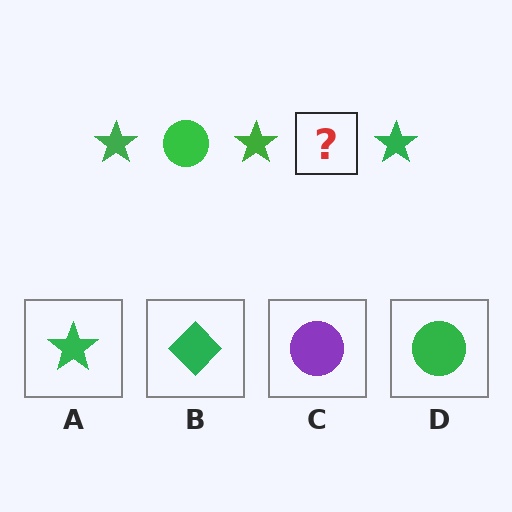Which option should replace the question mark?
Option D.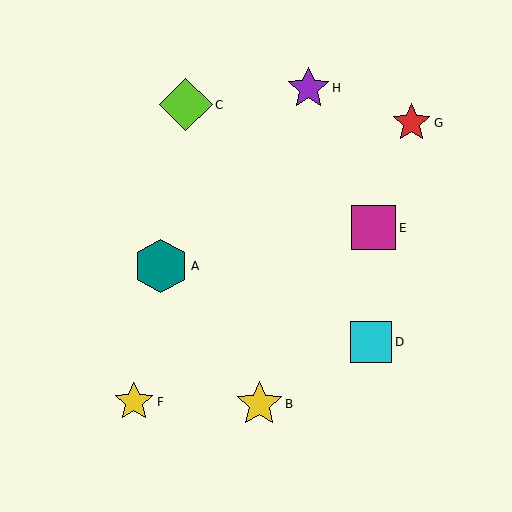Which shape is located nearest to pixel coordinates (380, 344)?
The cyan square (labeled D) at (371, 342) is nearest to that location.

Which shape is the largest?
The teal hexagon (labeled A) is the largest.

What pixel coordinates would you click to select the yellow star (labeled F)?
Click at (134, 402) to select the yellow star F.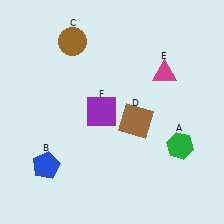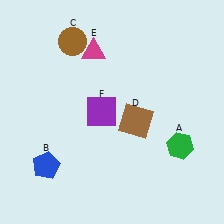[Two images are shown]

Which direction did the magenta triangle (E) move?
The magenta triangle (E) moved left.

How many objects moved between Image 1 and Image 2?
1 object moved between the two images.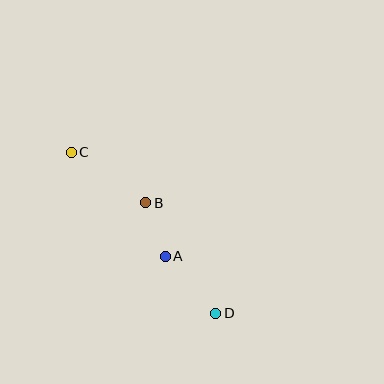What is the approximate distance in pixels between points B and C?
The distance between B and C is approximately 90 pixels.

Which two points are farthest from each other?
Points C and D are farthest from each other.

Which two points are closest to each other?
Points A and B are closest to each other.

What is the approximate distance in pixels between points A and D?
The distance between A and D is approximately 76 pixels.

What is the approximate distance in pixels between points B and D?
The distance between B and D is approximately 131 pixels.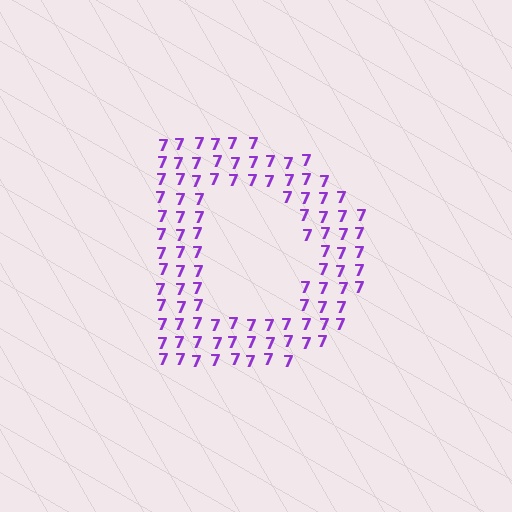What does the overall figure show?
The overall figure shows the letter D.